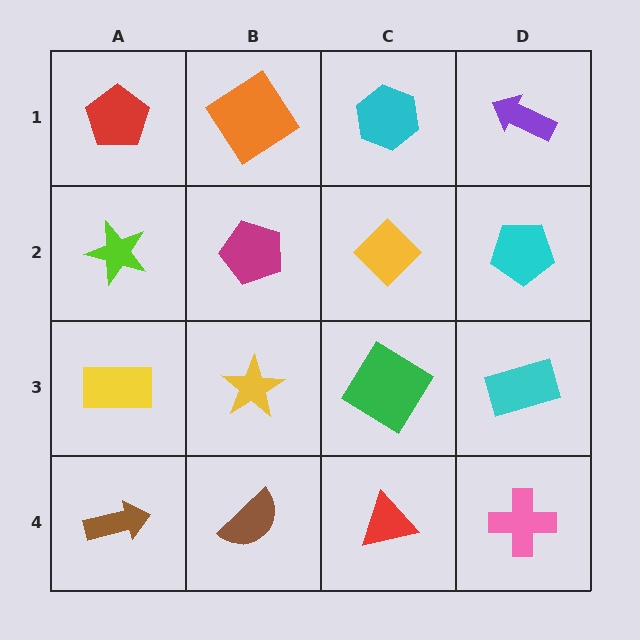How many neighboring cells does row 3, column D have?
3.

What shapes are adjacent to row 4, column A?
A yellow rectangle (row 3, column A), a brown semicircle (row 4, column B).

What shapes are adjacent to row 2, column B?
An orange diamond (row 1, column B), a yellow star (row 3, column B), a lime star (row 2, column A), a yellow diamond (row 2, column C).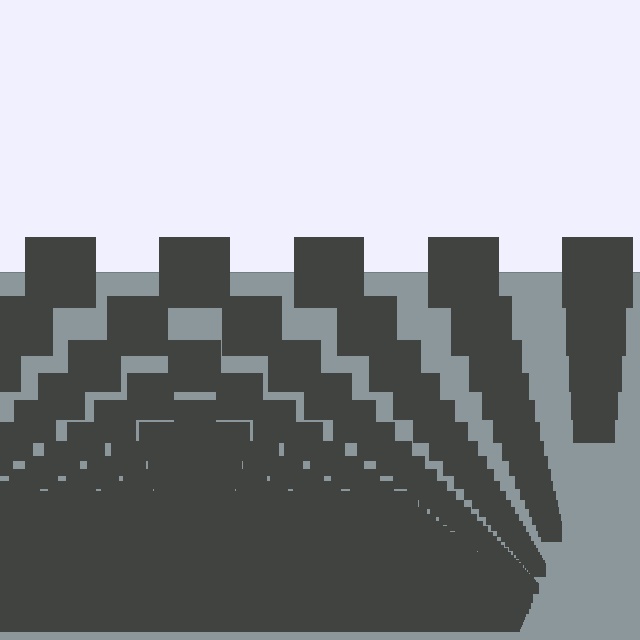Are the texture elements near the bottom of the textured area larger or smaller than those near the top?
Smaller. The gradient is inverted — elements near the bottom are smaller and denser.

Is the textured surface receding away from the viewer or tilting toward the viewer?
The surface appears to tilt toward the viewer. Texture elements get larger and sparser toward the top.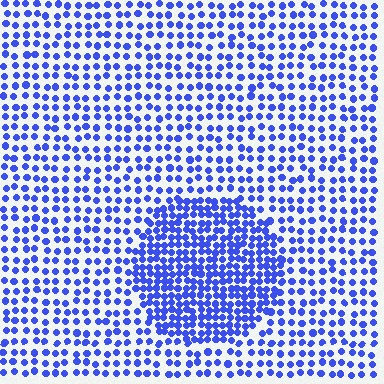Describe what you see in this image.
The image contains small blue elements arranged at two different densities. A circle-shaped region is visible where the elements are more densely packed than the surrounding area.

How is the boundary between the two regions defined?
The boundary is defined by a change in element density (approximately 2.0x ratio). All elements are the same color, size, and shape.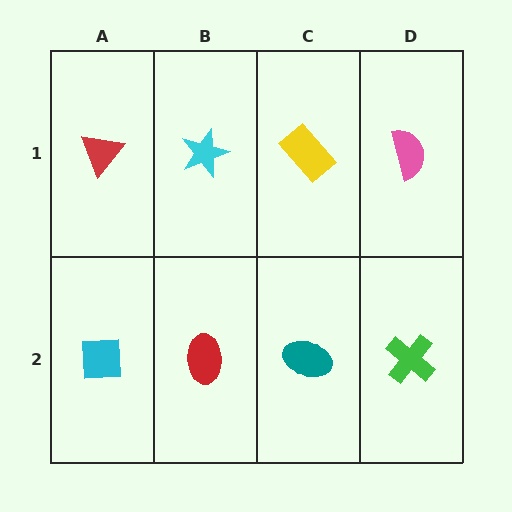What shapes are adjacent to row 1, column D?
A green cross (row 2, column D), a yellow rectangle (row 1, column C).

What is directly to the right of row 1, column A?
A cyan star.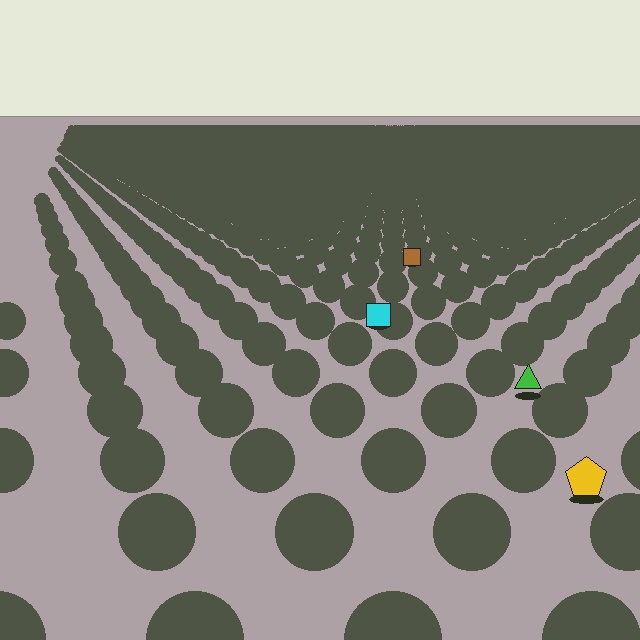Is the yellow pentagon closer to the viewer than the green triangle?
Yes. The yellow pentagon is closer — you can tell from the texture gradient: the ground texture is coarser near it.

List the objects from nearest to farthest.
From nearest to farthest: the yellow pentagon, the green triangle, the cyan square, the brown square.